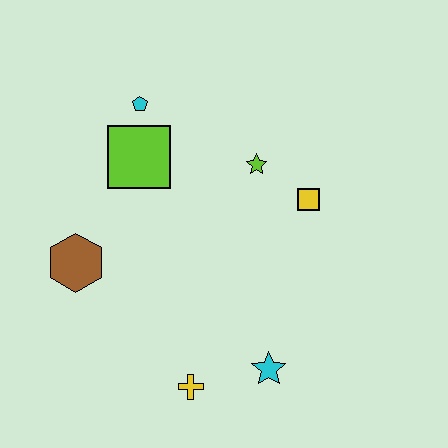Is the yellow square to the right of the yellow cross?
Yes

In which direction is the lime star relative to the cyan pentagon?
The lime star is to the right of the cyan pentagon.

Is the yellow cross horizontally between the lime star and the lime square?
Yes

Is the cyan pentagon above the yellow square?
Yes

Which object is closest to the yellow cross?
The cyan star is closest to the yellow cross.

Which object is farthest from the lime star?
The yellow cross is farthest from the lime star.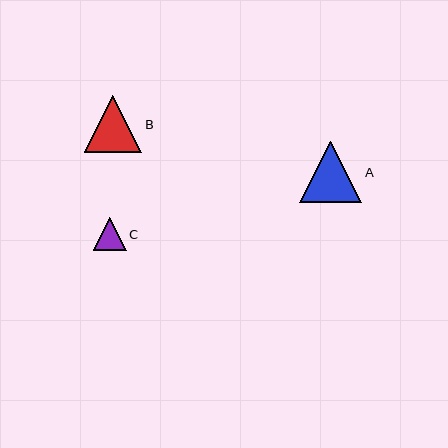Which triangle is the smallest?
Triangle C is the smallest with a size of approximately 33 pixels.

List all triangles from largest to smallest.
From largest to smallest: A, B, C.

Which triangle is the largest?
Triangle A is the largest with a size of approximately 62 pixels.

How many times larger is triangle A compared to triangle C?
Triangle A is approximately 1.9 times the size of triangle C.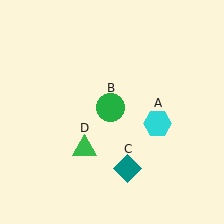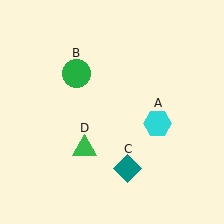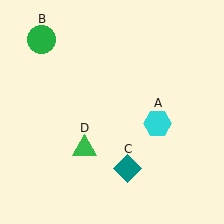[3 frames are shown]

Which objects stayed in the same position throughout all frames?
Cyan hexagon (object A) and teal diamond (object C) and green triangle (object D) remained stationary.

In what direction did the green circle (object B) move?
The green circle (object B) moved up and to the left.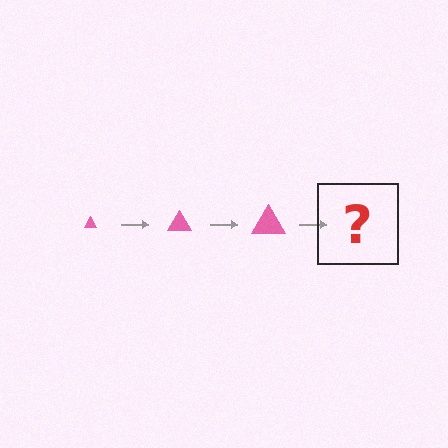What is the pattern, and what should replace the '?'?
The pattern is that the triangle gets progressively larger each step. The '?' should be a pink triangle, larger than the previous one.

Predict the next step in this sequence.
The next step is a pink triangle, larger than the previous one.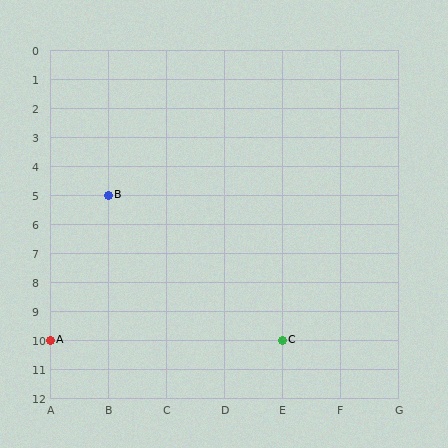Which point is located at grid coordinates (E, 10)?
Point C is at (E, 10).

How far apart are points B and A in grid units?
Points B and A are 1 column and 5 rows apart (about 5.1 grid units diagonally).